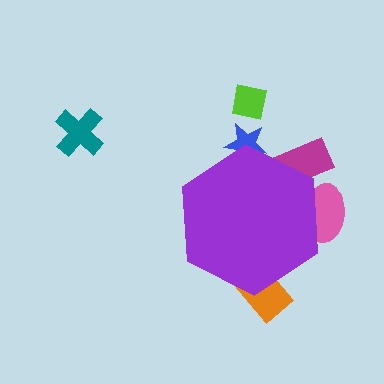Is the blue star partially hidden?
Yes, the blue star is partially hidden behind the purple hexagon.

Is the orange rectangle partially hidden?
Yes, the orange rectangle is partially hidden behind the purple hexagon.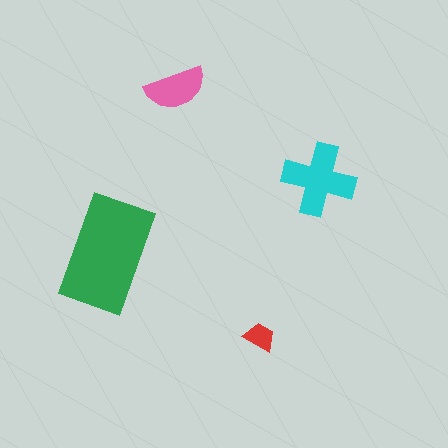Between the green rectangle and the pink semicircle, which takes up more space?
The green rectangle.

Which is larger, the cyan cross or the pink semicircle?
The cyan cross.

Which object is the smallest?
The red trapezoid.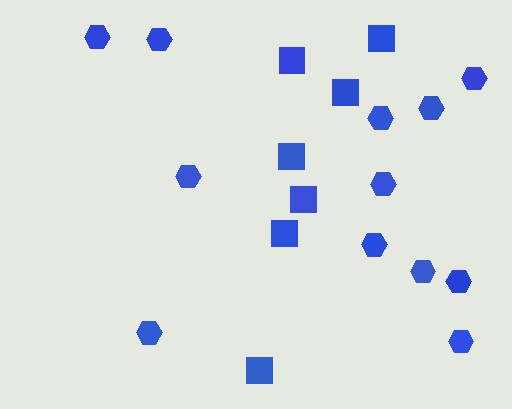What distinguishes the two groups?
There are 2 groups: one group of squares (7) and one group of hexagons (12).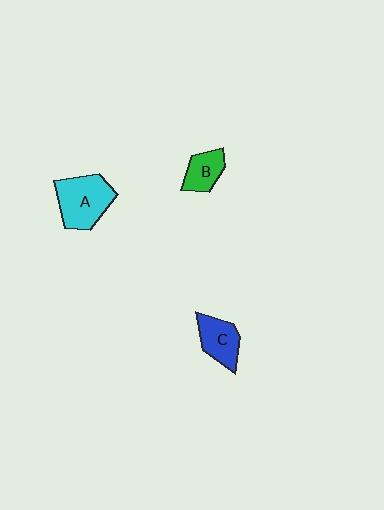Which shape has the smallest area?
Shape B (green).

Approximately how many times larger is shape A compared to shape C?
Approximately 1.5 times.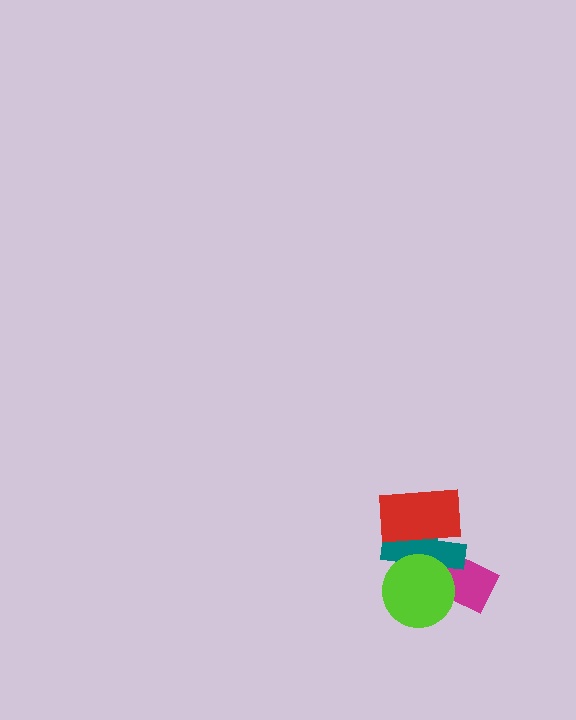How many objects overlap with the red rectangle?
1 object overlaps with the red rectangle.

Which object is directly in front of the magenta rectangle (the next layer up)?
The teal cross is directly in front of the magenta rectangle.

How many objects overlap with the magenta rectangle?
2 objects overlap with the magenta rectangle.